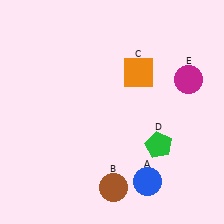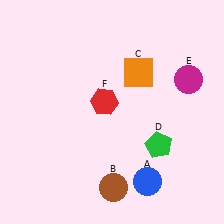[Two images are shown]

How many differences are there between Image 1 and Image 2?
There is 1 difference between the two images.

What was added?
A red hexagon (F) was added in Image 2.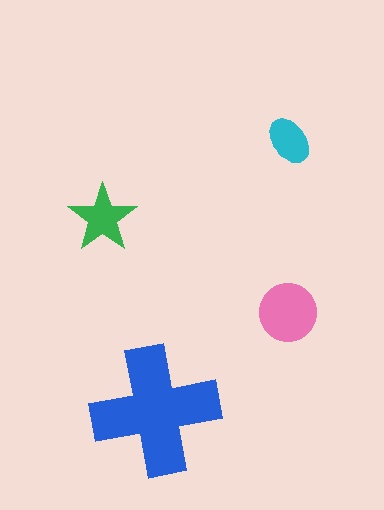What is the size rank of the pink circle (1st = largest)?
2nd.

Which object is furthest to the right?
The cyan ellipse is rightmost.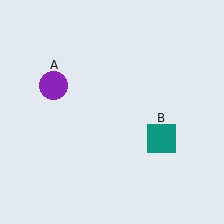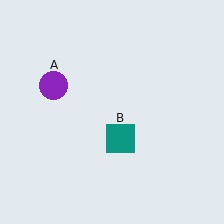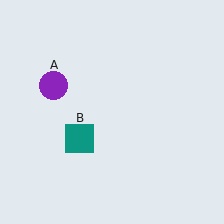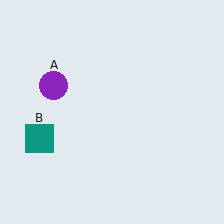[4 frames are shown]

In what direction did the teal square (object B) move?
The teal square (object B) moved left.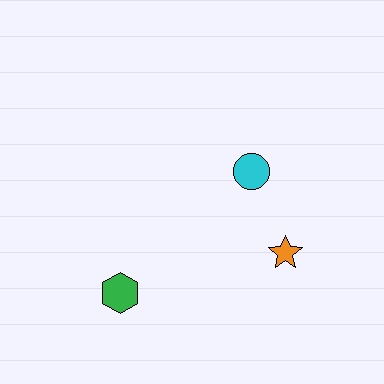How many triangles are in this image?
There are no triangles.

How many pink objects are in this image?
There are no pink objects.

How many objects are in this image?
There are 3 objects.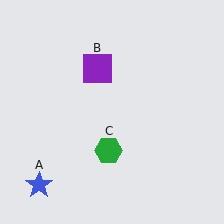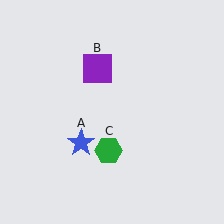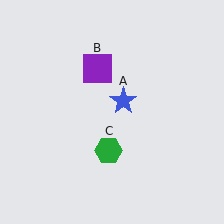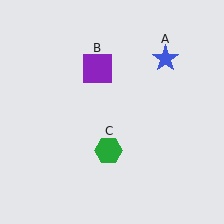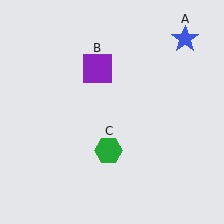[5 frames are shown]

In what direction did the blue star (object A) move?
The blue star (object A) moved up and to the right.